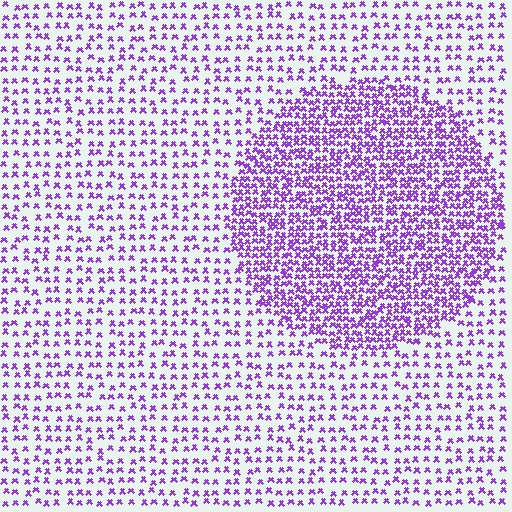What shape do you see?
I see a circle.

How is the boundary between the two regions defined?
The boundary is defined by a change in element density (approximately 2.3x ratio). All elements are the same color, size, and shape.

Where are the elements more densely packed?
The elements are more densely packed inside the circle boundary.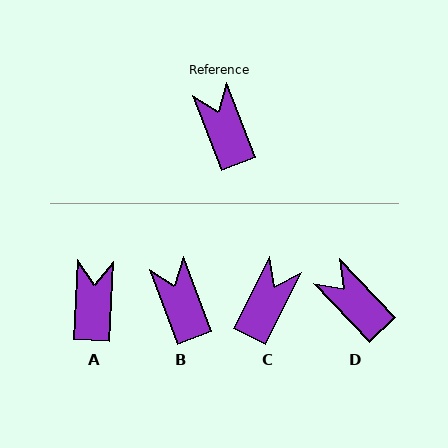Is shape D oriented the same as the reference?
No, it is off by about 23 degrees.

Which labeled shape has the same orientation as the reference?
B.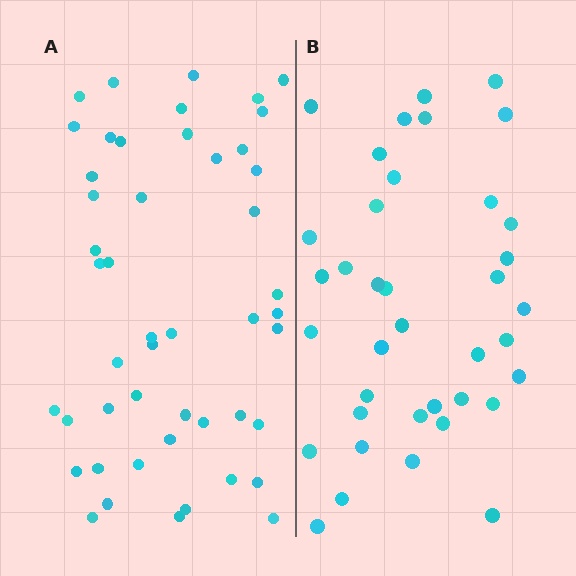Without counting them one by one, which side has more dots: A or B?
Region A (the left region) has more dots.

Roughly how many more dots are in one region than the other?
Region A has roughly 10 or so more dots than region B.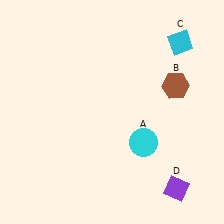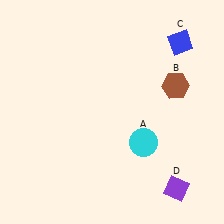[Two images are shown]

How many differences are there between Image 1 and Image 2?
There is 1 difference between the two images.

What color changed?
The diamond (C) changed from cyan in Image 1 to blue in Image 2.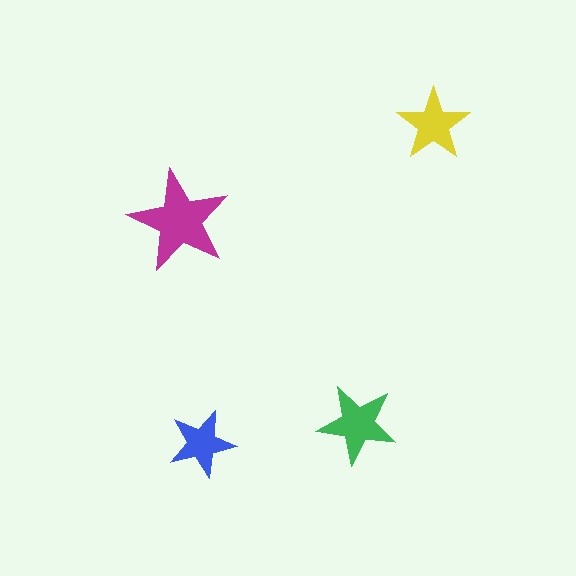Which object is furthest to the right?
The yellow star is rightmost.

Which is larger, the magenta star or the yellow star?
The magenta one.